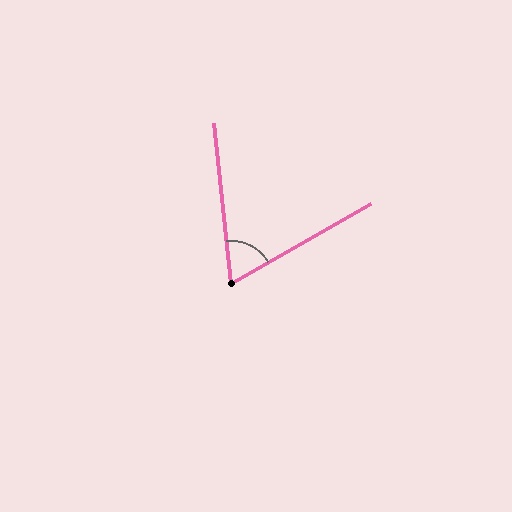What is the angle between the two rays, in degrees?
Approximately 66 degrees.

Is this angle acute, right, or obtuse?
It is acute.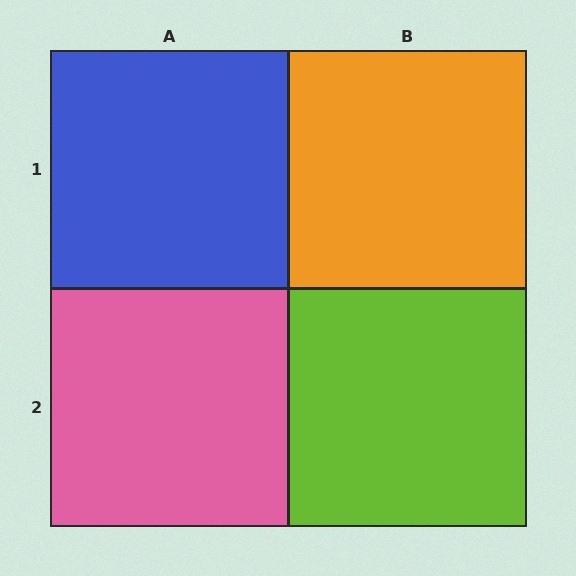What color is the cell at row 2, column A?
Pink.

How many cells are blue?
1 cell is blue.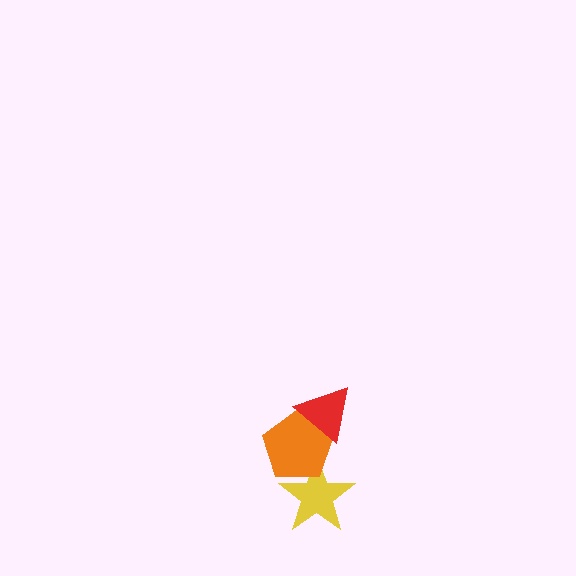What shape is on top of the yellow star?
The orange pentagon is on top of the yellow star.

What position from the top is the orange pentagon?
The orange pentagon is 2nd from the top.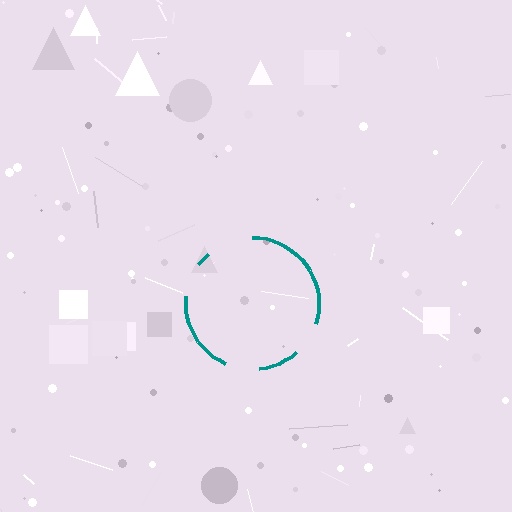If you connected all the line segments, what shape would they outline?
They would outline a circle.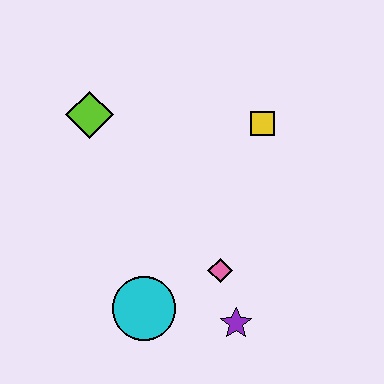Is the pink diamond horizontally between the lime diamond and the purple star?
Yes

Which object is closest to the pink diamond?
The purple star is closest to the pink diamond.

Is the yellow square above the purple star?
Yes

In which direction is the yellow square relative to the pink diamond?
The yellow square is above the pink diamond.